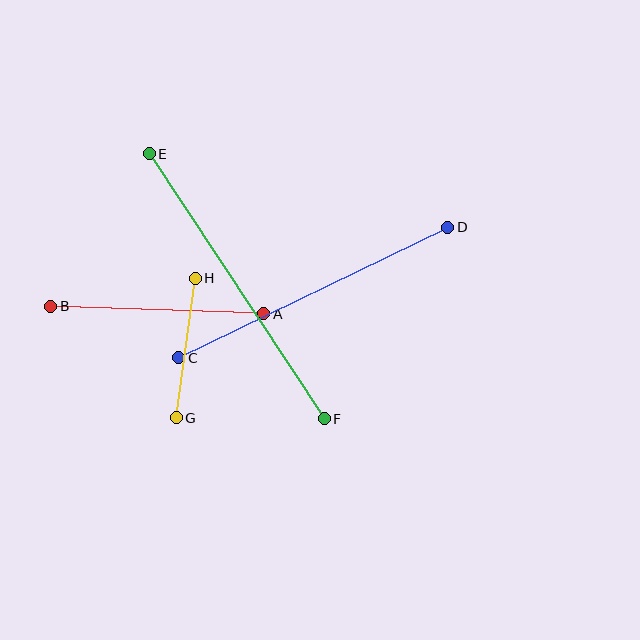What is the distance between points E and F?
The distance is approximately 318 pixels.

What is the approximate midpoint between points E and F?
The midpoint is at approximately (237, 286) pixels.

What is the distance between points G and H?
The distance is approximately 140 pixels.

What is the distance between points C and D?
The distance is approximately 299 pixels.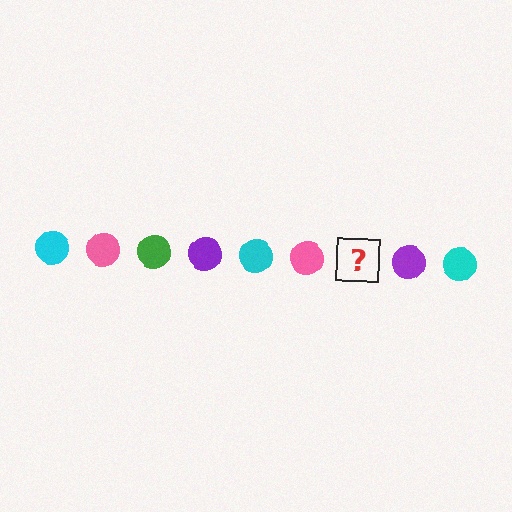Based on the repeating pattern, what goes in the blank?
The blank should be a green circle.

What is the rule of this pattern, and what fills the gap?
The rule is that the pattern cycles through cyan, pink, green, purple circles. The gap should be filled with a green circle.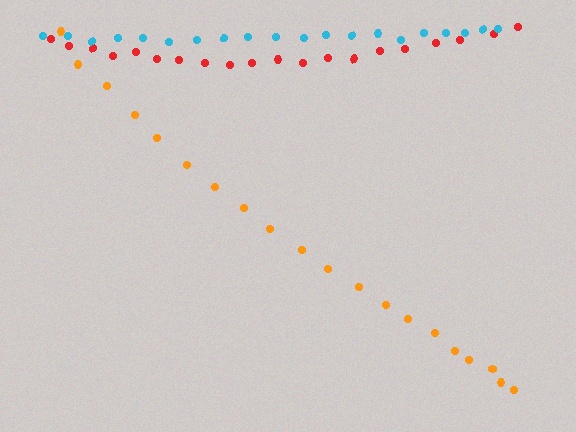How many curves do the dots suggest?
There are 3 distinct paths.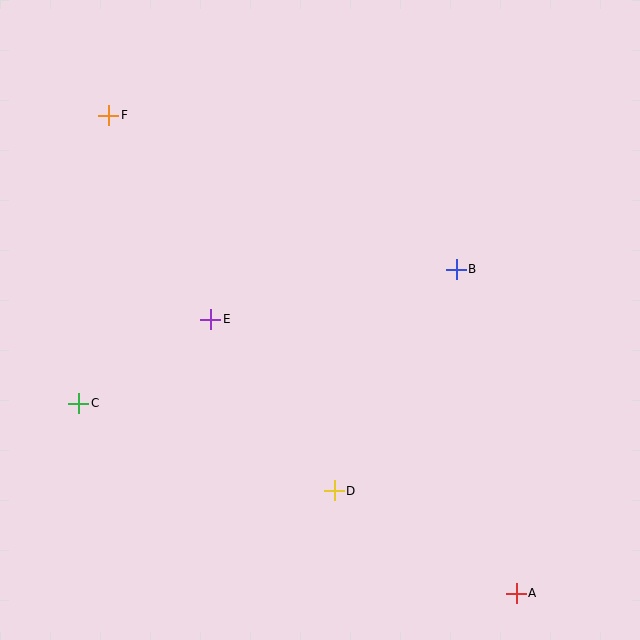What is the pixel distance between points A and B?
The distance between A and B is 330 pixels.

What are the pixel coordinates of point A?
Point A is at (516, 593).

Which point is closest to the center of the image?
Point E at (211, 319) is closest to the center.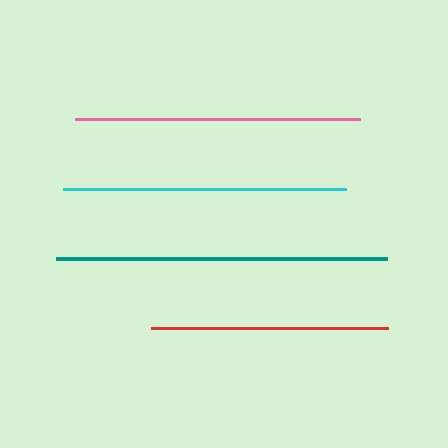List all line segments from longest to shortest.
From longest to shortest: teal, pink, cyan, red.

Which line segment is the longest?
The teal line is the longest at approximately 331 pixels.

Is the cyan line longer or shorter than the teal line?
The teal line is longer than the cyan line.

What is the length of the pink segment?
The pink segment is approximately 285 pixels long.